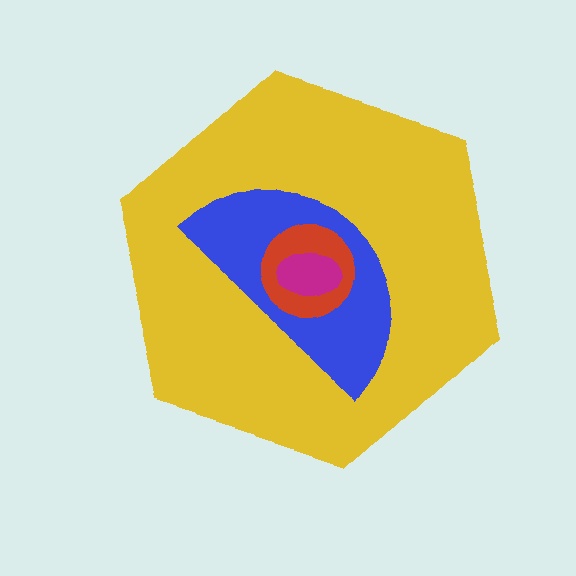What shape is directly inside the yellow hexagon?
The blue semicircle.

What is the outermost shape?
The yellow hexagon.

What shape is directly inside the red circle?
The magenta ellipse.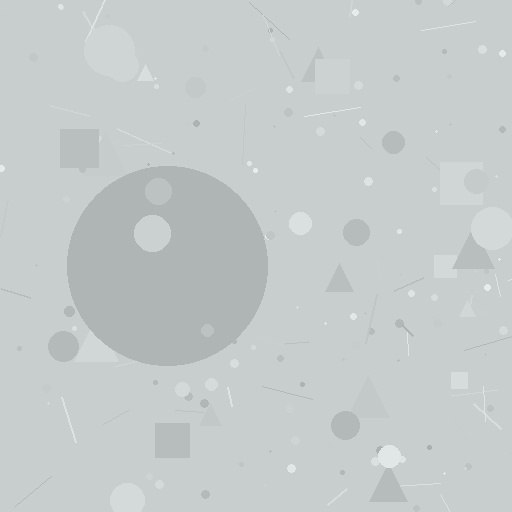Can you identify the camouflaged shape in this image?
The camouflaged shape is a circle.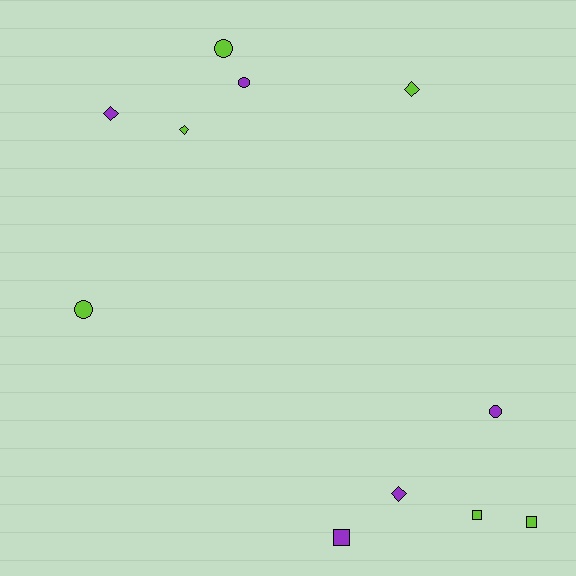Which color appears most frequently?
Lime, with 6 objects.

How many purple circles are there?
There are 2 purple circles.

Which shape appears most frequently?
Diamond, with 4 objects.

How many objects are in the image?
There are 11 objects.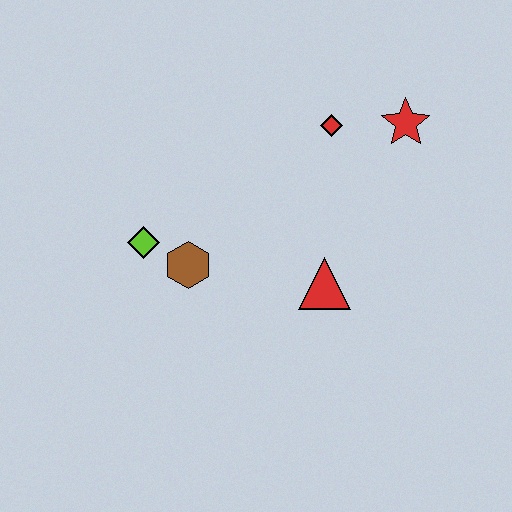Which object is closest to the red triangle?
The brown hexagon is closest to the red triangle.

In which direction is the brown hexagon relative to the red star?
The brown hexagon is to the left of the red star.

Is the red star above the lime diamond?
Yes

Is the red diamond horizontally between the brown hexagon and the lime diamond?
No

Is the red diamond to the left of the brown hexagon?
No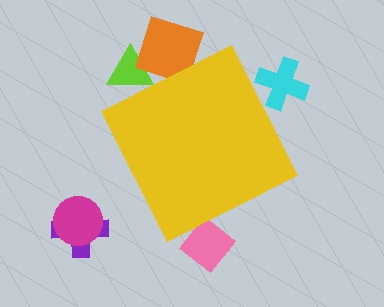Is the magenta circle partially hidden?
No, the magenta circle is fully visible.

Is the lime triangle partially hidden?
Yes, the lime triangle is partially hidden behind the yellow diamond.